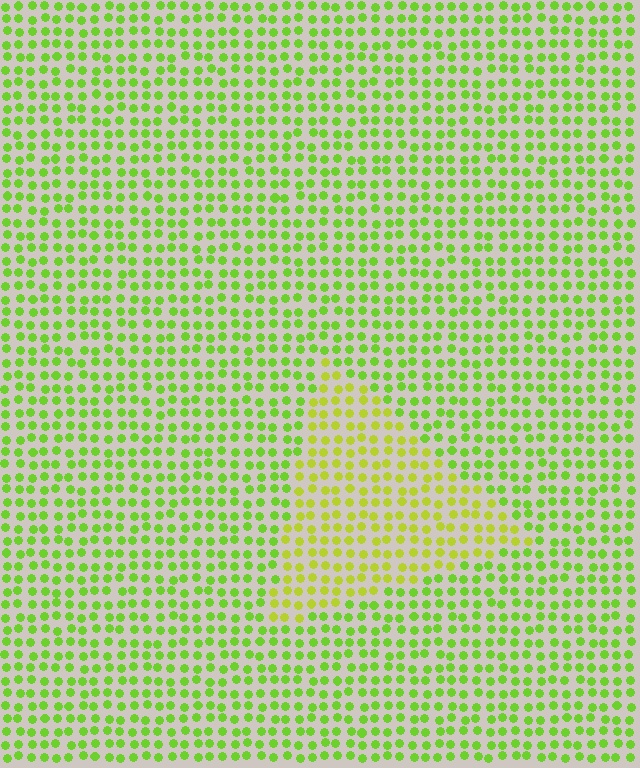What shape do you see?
I see a triangle.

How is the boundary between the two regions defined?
The boundary is defined purely by a slight shift in hue (about 26 degrees). Spacing, size, and orientation are identical on both sides.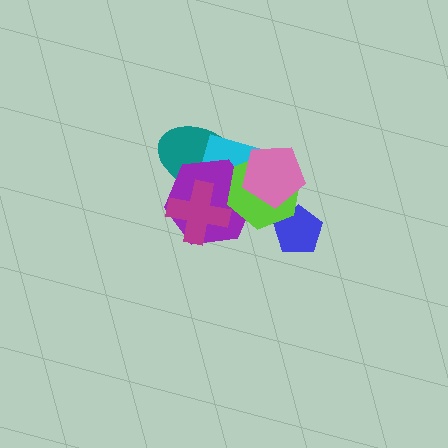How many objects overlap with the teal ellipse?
4 objects overlap with the teal ellipse.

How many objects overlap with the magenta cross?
2 objects overlap with the magenta cross.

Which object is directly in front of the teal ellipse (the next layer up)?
The cyan square is directly in front of the teal ellipse.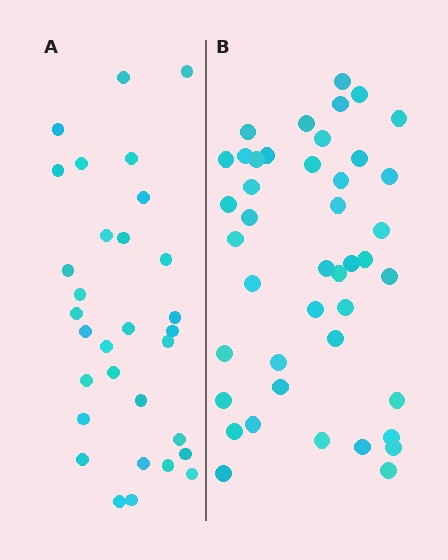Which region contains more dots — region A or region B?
Region B (the right region) has more dots.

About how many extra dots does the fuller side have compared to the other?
Region B has roughly 12 or so more dots than region A.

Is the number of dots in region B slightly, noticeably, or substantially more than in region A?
Region B has noticeably more, but not dramatically so. The ratio is roughly 1.4 to 1.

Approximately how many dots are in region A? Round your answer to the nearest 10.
About 30 dots. (The exact count is 31, which rounds to 30.)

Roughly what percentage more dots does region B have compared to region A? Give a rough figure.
About 40% more.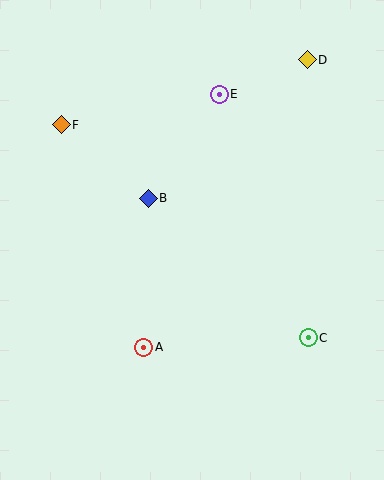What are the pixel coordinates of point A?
Point A is at (144, 347).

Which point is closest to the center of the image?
Point B at (148, 198) is closest to the center.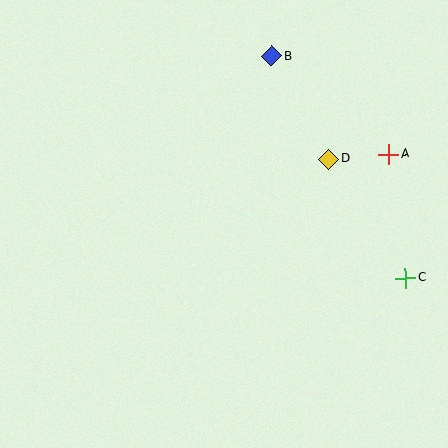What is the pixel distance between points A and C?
The distance between A and C is 124 pixels.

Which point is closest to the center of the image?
Point D at (329, 159) is closest to the center.